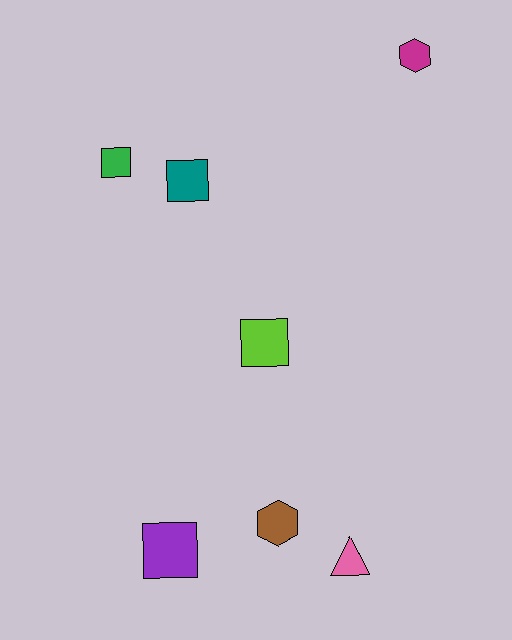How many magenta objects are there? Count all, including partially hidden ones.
There is 1 magenta object.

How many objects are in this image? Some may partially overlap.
There are 7 objects.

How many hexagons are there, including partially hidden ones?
There are 2 hexagons.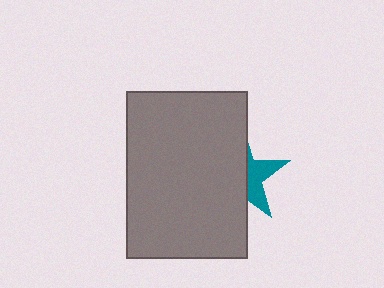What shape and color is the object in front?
The object in front is a gray rectangle.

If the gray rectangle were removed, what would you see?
You would see the complete teal star.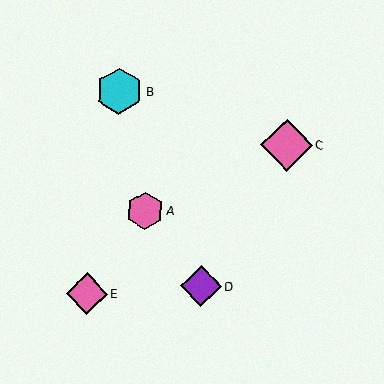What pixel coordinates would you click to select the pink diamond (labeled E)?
Click at (87, 294) to select the pink diamond E.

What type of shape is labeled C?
Shape C is a pink diamond.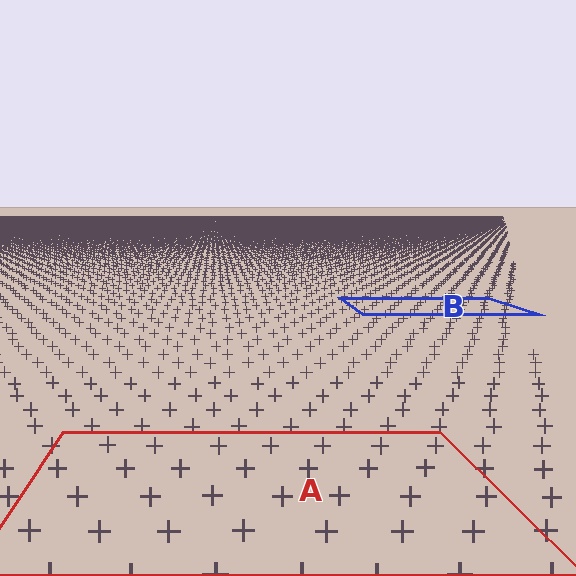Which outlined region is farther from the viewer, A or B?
Region B is farther from the viewer — the texture elements inside it appear smaller and more densely packed.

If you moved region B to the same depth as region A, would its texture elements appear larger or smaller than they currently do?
They would appear larger. At a closer depth, the same texture elements are projected at a bigger on-screen size.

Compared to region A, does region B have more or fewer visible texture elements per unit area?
Region B has more texture elements per unit area — they are packed more densely because it is farther away.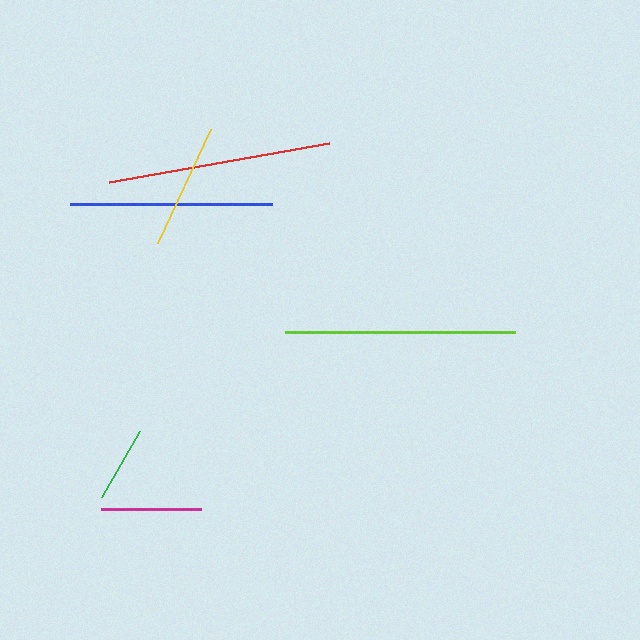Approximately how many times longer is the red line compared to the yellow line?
The red line is approximately 1.8 times the length of the yellow line.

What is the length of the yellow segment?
The yellow segment is approximately 126 pixels long.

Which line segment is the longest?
The lime line is the longest at approximately 230 pixels.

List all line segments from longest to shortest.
From longest to shortest: lime, red, blue, yellow, magenta, green.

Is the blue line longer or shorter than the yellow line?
The blue line is longer than the yellow line.